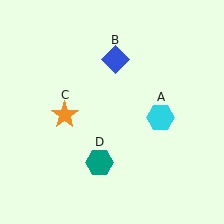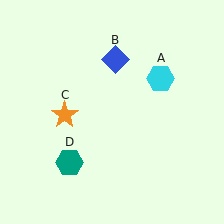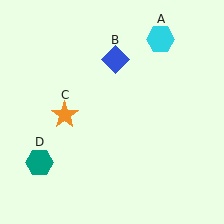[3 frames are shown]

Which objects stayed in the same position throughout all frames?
Blue diamond (object B) and orange star (object C) remained stationary.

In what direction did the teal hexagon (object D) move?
The teal hexagon (object D) moved left.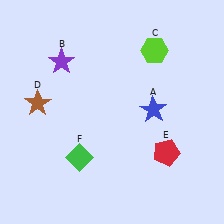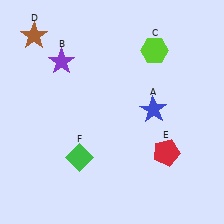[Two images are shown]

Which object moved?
The brown star (D) moved up.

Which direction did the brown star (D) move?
The brown star (D) moved up.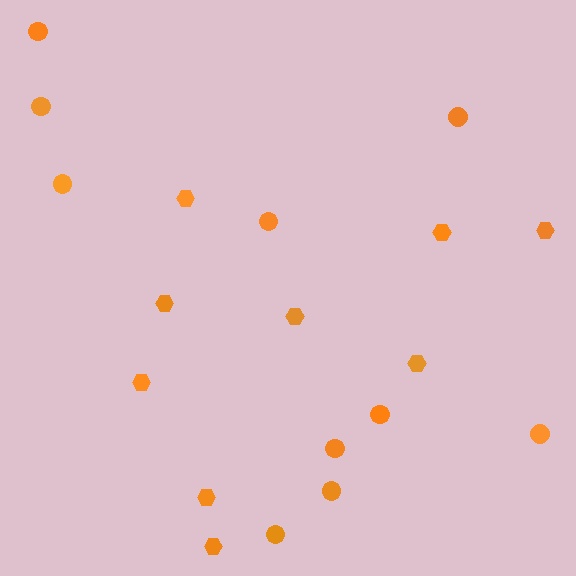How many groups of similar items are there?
There are 2 groups: one group of hexagons (9) and one group of circles (10).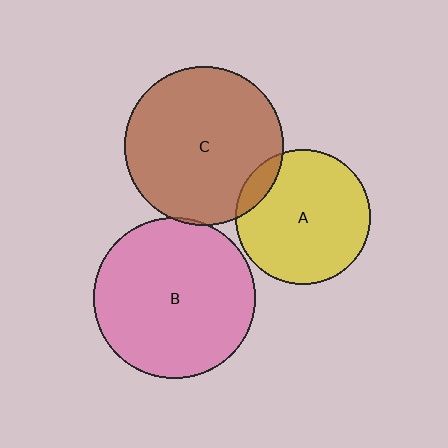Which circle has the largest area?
Circle B (pink).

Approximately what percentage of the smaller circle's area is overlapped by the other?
Approximately 10%.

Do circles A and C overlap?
Yes.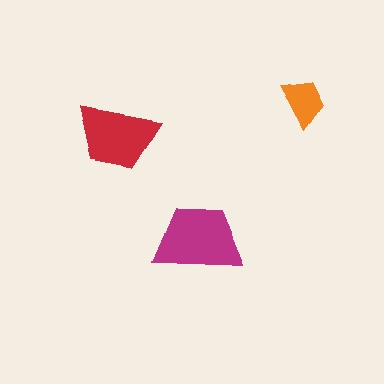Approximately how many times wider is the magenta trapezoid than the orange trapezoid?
About 2 times wider.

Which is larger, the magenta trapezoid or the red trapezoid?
The magenta one.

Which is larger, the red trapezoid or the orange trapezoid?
The red one.